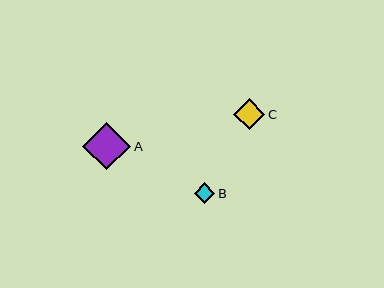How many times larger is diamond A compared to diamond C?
Diamond A is approximately 1.5 times the size of diamond C.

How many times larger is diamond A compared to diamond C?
Diamond A is approximately 1.5 times the size of diamond C.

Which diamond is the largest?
Diamond A is the largest with a size of approximately 48 pixels.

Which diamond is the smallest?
Diamond B is the smallest with a size of approximately 20 pixels.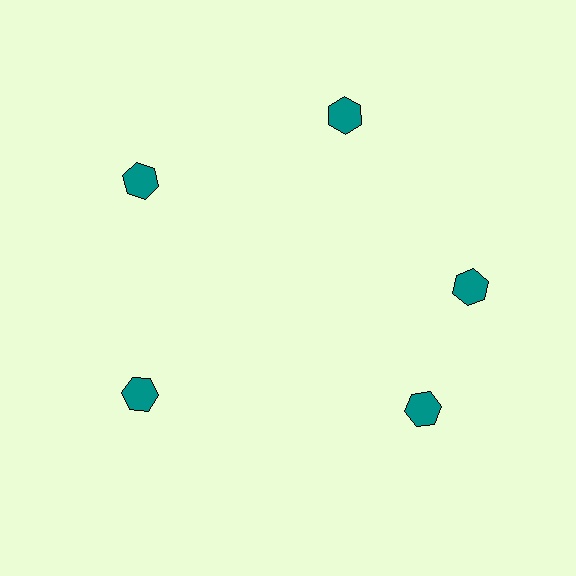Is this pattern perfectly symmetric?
No. The 5 teal hexagons are arranged in a ring, but one element near the 5 o'clock position is rotated out of alignment along the ring, breaking the 5-fold rotational symmetry.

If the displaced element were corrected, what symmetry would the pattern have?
It would have 5-fold rotational symmetry — the pattern would map onto itself every 72 degrees.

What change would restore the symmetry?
The symmetry would be restored by rotating it back into even spacing with its neighbors so that all 5 hexagons sit at equal angles and equal distance from the center.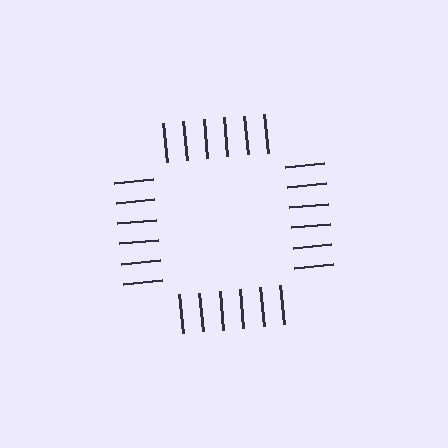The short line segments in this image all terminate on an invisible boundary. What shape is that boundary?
An illusory square — the line segments terminate on its edges but no continuous stroke is drawn.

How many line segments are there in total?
24 — 6 along each of the 4 edges.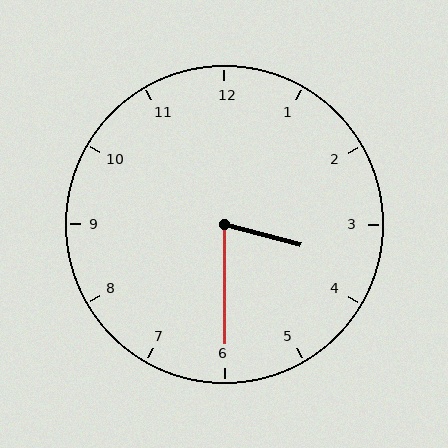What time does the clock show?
3:30.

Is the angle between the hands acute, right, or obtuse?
It is acute.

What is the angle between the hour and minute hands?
Approximately 75 degrees.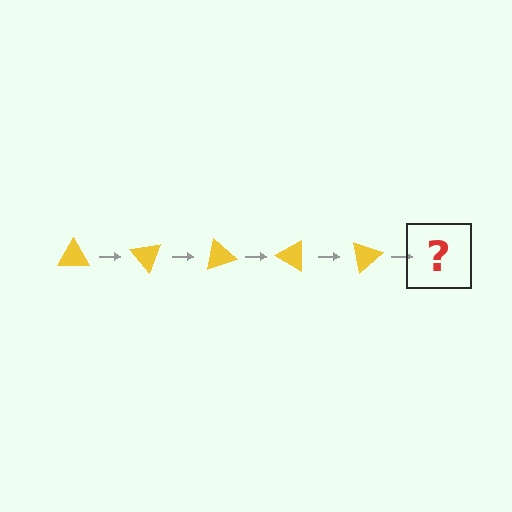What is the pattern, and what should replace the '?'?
The pattern is that the triangle rotates 50 degrees each step. The '?' should be a yellow triangle rotated 250 degrees.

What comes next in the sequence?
The next element should be a yellow triangle rotated 250 degrees.